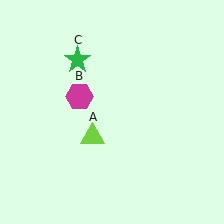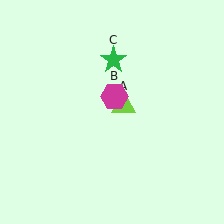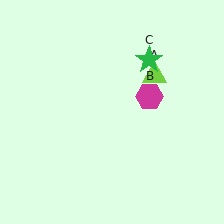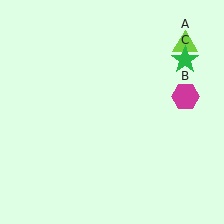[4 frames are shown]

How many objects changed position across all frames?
3 objects changed position: lime triangle (object A), magenta hexagon (object B), green star (object C).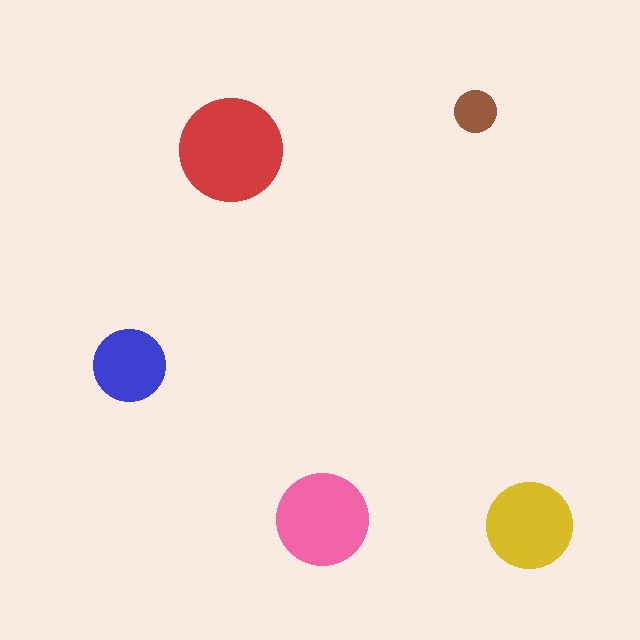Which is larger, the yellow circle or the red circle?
The red one.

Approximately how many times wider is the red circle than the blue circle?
About 1.5 times wider.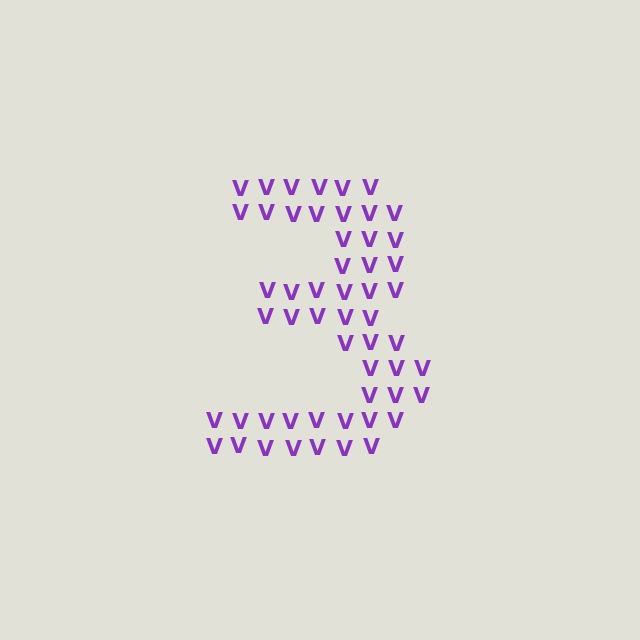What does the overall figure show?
The overall figure shows the digit 3.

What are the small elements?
The small elements are letter V's.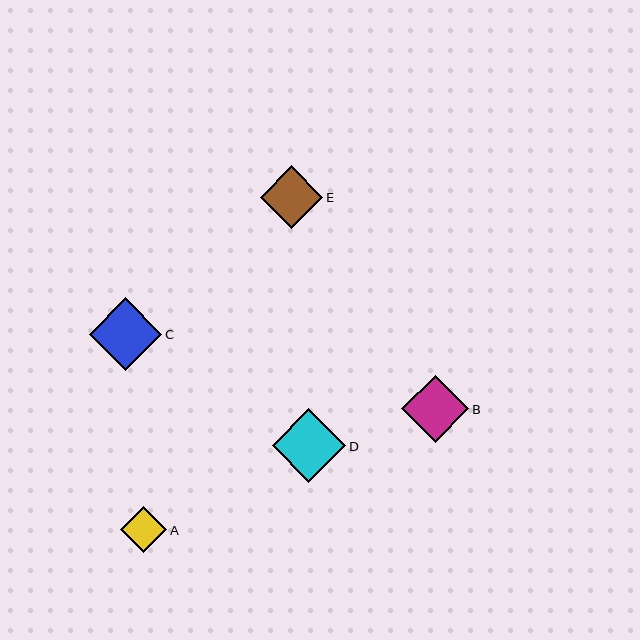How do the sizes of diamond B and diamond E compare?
Diamond B and diamond E are approximately the same size.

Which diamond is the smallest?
Diamond A is the smallest with a size of approximately 46 pixels.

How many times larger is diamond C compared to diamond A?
Diamond C is approximately 1.6 times the size of diamond A.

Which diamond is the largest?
Diamond D is the largest with a size of approximately 74 pixels.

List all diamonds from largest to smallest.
From largest to smallest: D, C, B, E, A.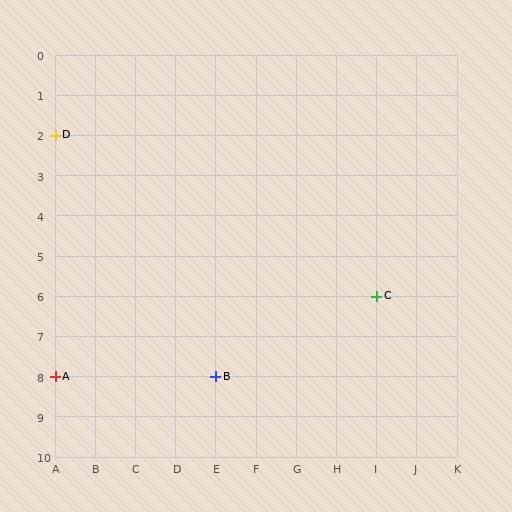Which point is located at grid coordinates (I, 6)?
Point C is at (I, 6).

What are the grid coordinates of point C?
Point C is at grid coordinates (I, 6).